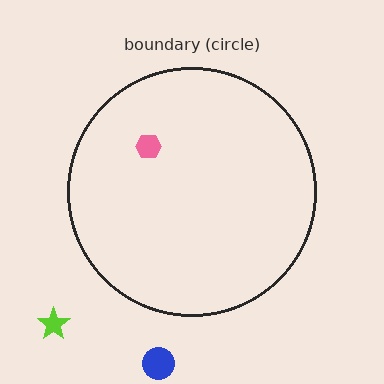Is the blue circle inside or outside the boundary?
Outside.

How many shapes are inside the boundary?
1 inside, 2 outside.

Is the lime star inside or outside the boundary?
Outside.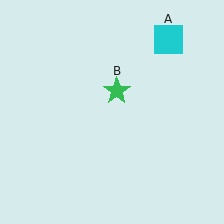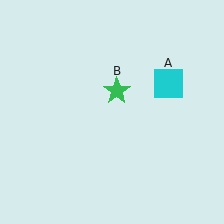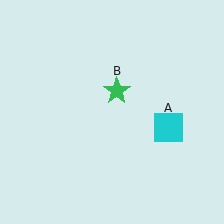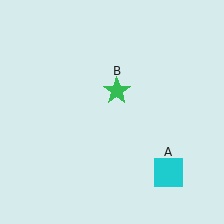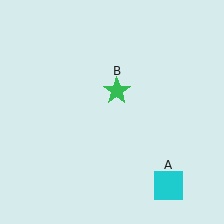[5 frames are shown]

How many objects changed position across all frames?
1 object changed position: cyan square (object A).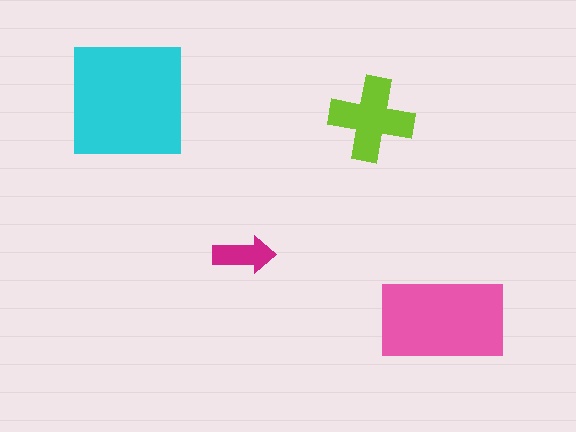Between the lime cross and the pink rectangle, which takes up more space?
The pink rectangle.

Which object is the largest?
The cyan square.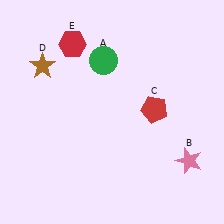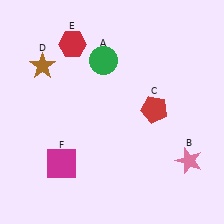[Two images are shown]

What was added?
A magenta square (F) was added in Image 2.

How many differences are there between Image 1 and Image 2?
There is 1 difference between the two images.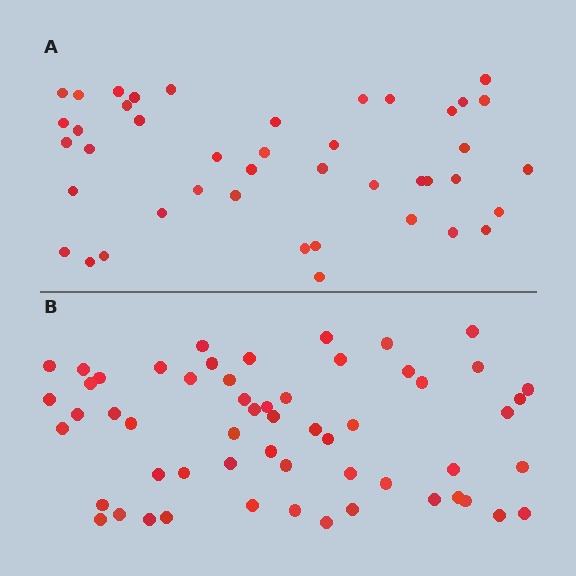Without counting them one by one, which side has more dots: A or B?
Region B (the bottom region) has more dots.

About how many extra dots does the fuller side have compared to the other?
Region B has approximately 15 more dots than region A.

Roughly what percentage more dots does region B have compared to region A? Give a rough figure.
About 35% more.